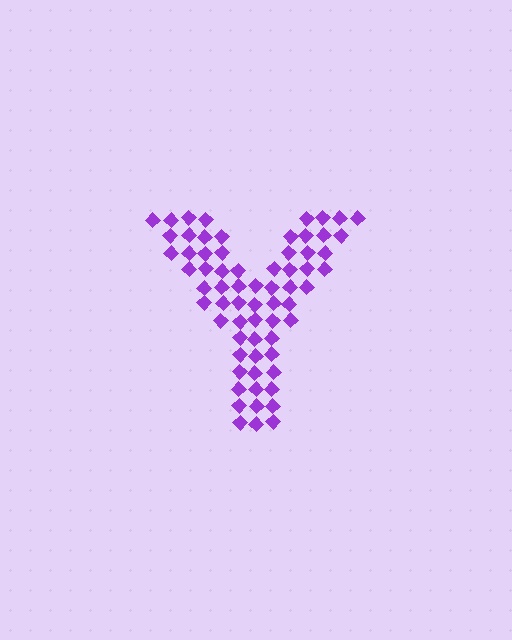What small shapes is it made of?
It is made of small diamonds.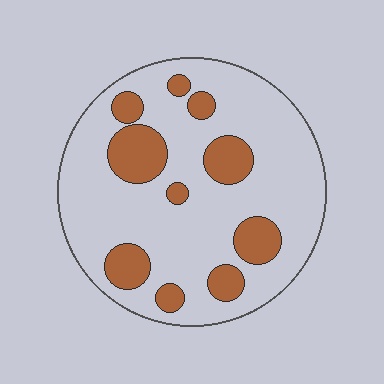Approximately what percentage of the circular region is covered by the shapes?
Approximately 20%.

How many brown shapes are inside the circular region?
10.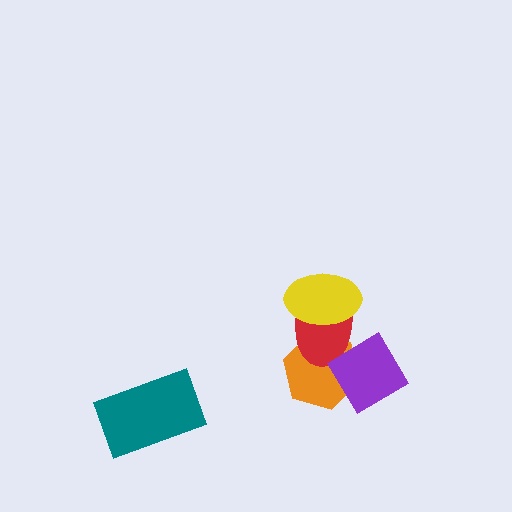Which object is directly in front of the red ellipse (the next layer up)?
The yellow ellipse is directly in front of the red ellipse.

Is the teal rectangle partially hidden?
No, no other shape covers it.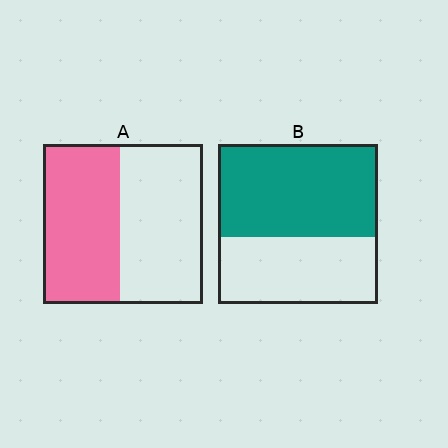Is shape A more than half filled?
Roughly half.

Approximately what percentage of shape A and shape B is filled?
A is approximately 50% and B is approximately 60%.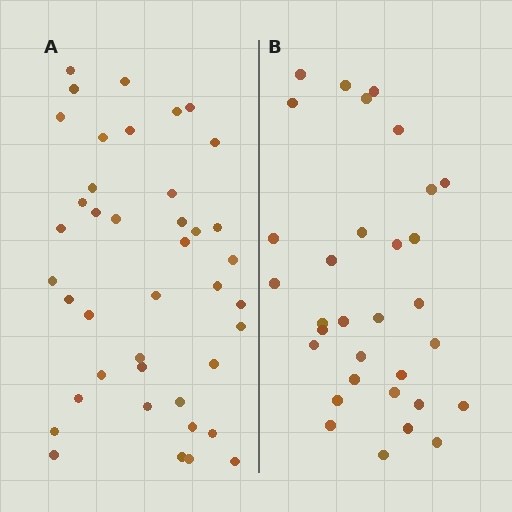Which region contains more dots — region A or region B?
Region A (the left region) has more dots.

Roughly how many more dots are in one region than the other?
Region A has roughly 8 or so more dots than region B.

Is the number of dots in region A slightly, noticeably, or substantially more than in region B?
Region A has noticeably more, but not dramatically so. The ratio is roughly 1.3 to 1.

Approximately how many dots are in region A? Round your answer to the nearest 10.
About 40 dots. (The exact count is 41, which rounds to 40.)